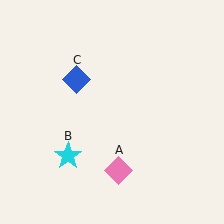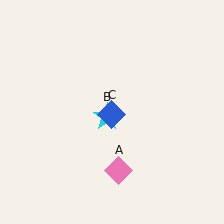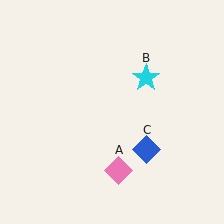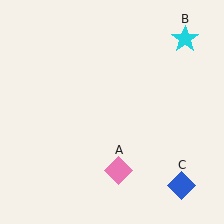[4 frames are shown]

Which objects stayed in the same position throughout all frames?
Pink diamond (object A) remained stationary.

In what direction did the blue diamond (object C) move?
The blue diamond (object C) moved down and to the right.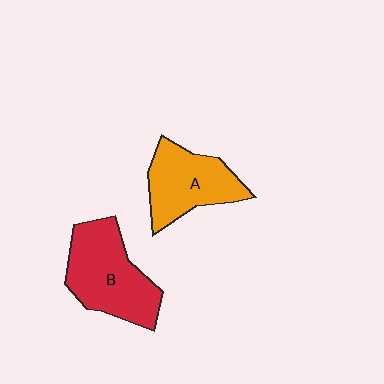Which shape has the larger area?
Shape B (red).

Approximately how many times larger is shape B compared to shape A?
Approximately 1.2 times.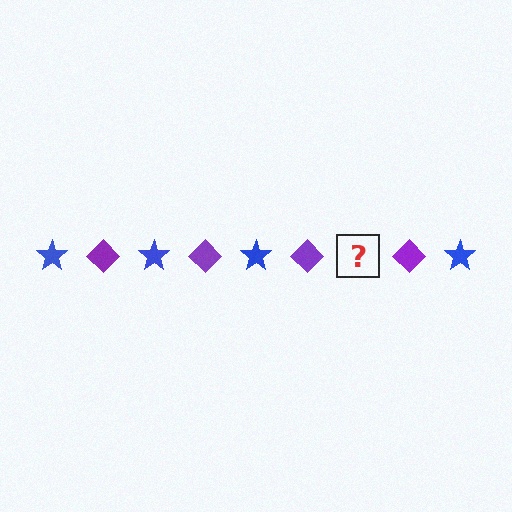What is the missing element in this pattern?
The missing element is a blue star.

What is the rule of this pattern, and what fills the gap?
The rule is that the pattern alternates between blue star and purple diamond. The gap should be filled with a blue star.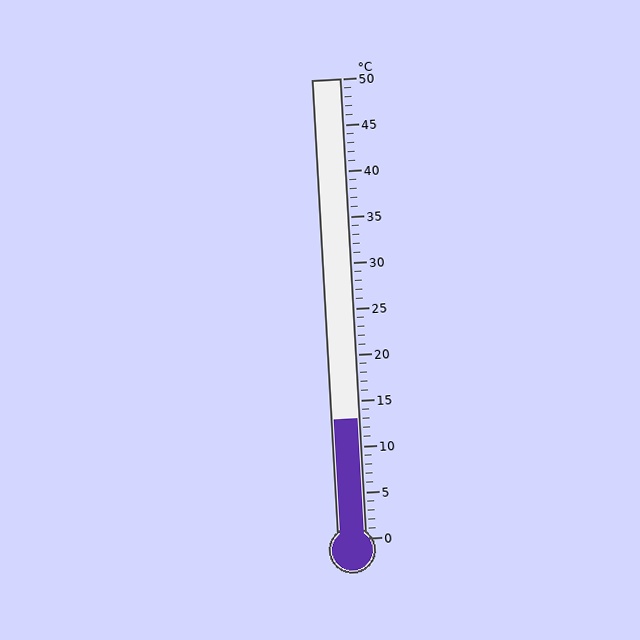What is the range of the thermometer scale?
The thermometer scale ranges from 0°C to 50°C.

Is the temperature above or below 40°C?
The temperature is below 40°C.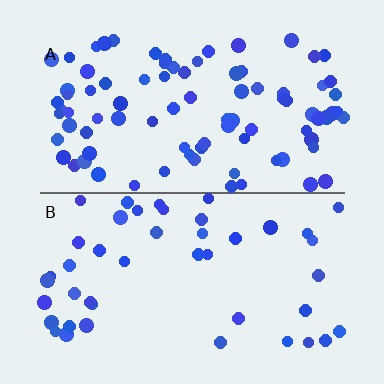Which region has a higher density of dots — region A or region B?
A (the top).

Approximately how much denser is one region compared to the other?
Approximately 2.0× — region A over region B.